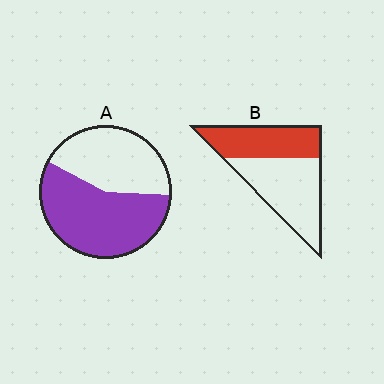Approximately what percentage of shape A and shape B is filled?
A is approximately 55% and B is approximately 45%.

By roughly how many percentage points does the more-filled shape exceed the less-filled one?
By roughly 15 percentage points (A over B).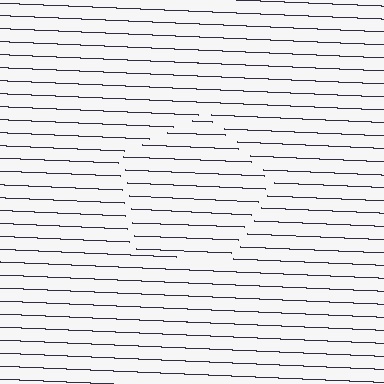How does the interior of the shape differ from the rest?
The interior of the shape contains the same grating, shifted by half a period — the contour is defined by the phase discontinuity where line-ends from the inner and outer gratings abut.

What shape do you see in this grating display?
An illusory pentagon. The interior of the shape contains the same grating, shifted by half a period — the contour is defined by the phase discontinuity where line-ends from the inner and outer gratings abut.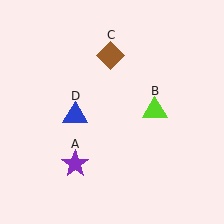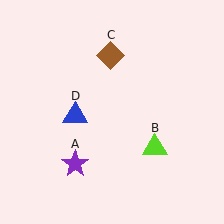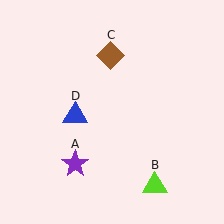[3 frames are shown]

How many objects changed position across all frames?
1 object changed position: lime triangle (object B).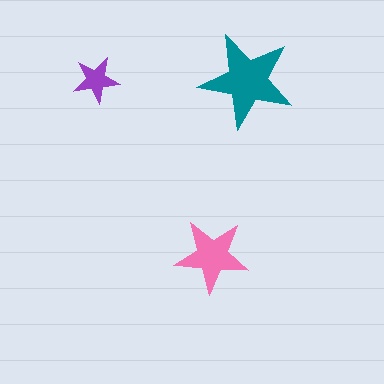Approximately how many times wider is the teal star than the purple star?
About 2 times wider.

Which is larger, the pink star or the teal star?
The teal one.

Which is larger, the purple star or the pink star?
The pink one.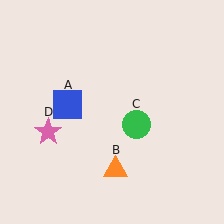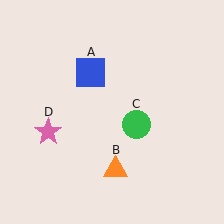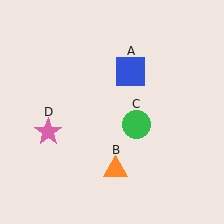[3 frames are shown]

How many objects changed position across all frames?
1 object changed position: blue square (object A).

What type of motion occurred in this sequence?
The blue square (object A) rotated clockwise around the center of the scene.